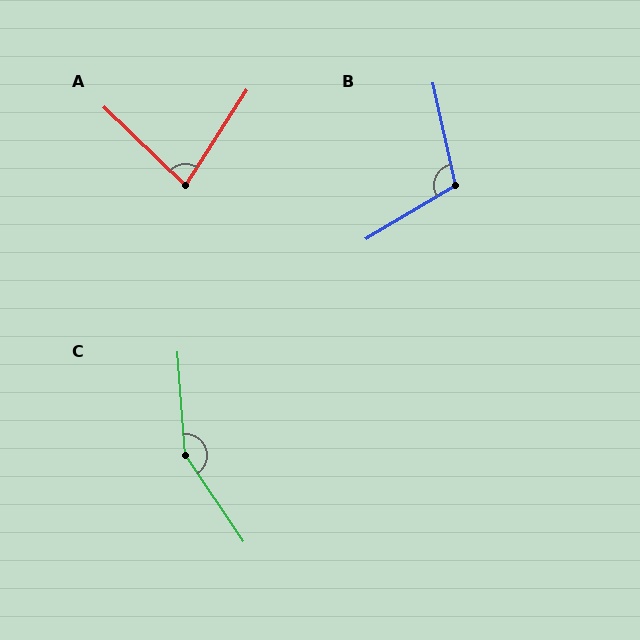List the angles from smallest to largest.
A (79°), B (109°), C (150°).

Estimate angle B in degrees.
Approximately 109 degrees.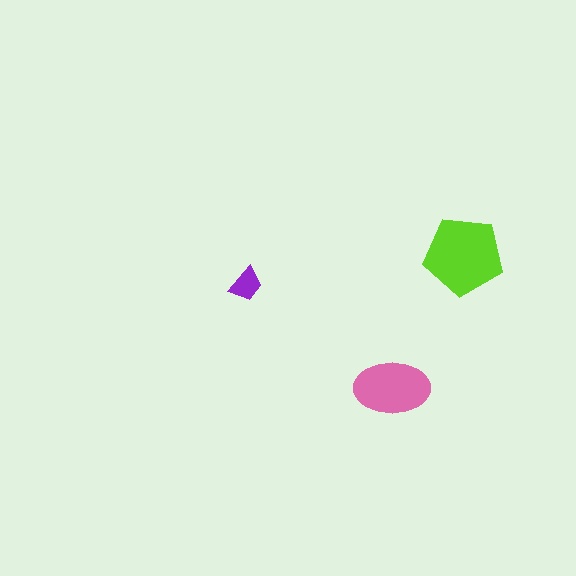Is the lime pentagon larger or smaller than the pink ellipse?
Larger.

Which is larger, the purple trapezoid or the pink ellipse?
The pink ellipse.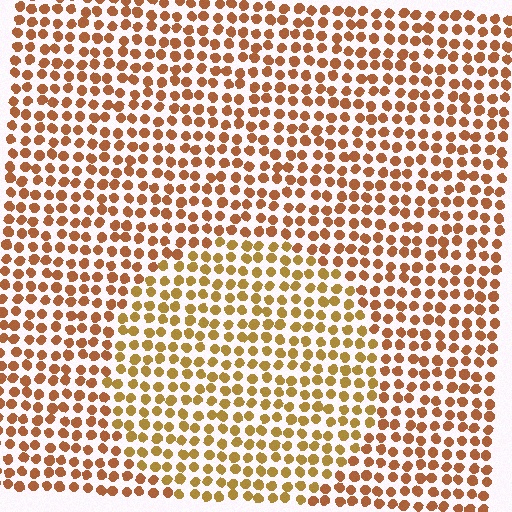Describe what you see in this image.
The image is filled with small brown elements in a uniform arrangement. A circle-shaped region is visible where the elements are tinted to a slightly different hue, forming a subtle color boundary.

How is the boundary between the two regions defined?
The boundary is defined purely by a slight shift in hue (about 22 degrees). Spacing, size, and orientation are identical on both sides.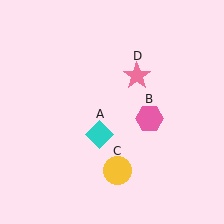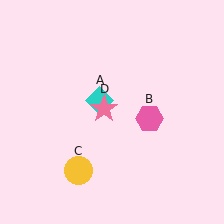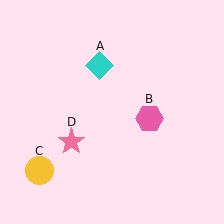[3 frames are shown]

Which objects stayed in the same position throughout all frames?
Pink hexagon (object B) remained stationary.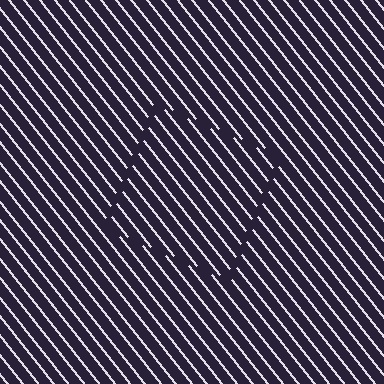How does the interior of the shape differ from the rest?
The interior of the shape contains the same grating, shifted by half a period — the contour is defined by the phase discontinuity where line-ends from the inner and outer gratings abut.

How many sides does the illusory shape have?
4 sides — the line-ends trace a square.